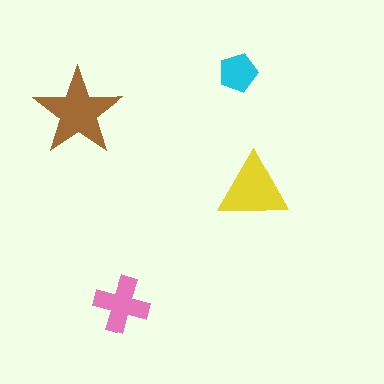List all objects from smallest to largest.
The cyan pentagon, the pink cross, the yellow triangle, the brown star.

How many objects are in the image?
There are 4 objects in the image.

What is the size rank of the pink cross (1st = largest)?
3rd.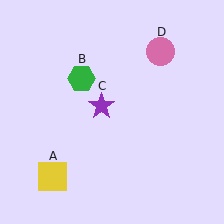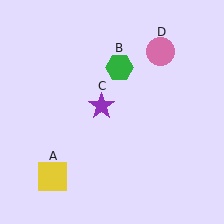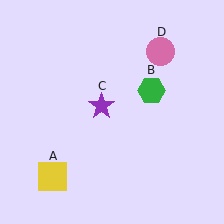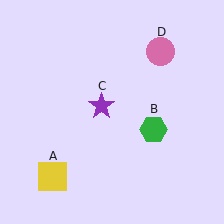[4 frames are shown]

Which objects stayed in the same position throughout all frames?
Yellow square (object A) and purple star (object C) and pink circle (object D) remained stationary.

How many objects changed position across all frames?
1 object changed position: green hexagon (object B).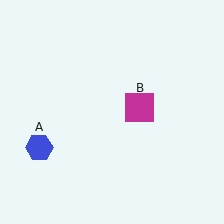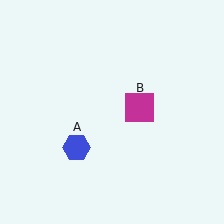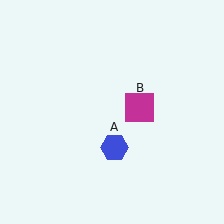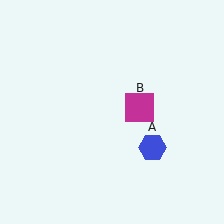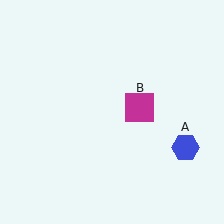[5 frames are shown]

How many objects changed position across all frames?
1 object changed position: blue hexagon (object A).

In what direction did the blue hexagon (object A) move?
The blue hexagon (object A) moved right.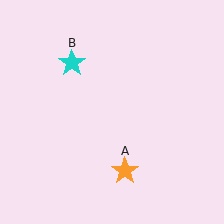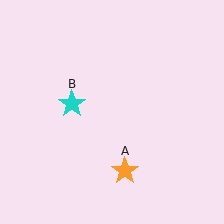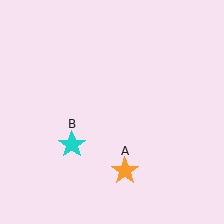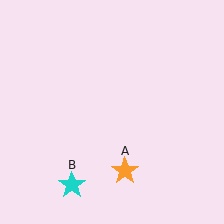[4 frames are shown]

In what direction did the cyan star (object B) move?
The cyan star (object B) moved down.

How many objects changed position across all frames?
1 object changed position: cyan star (object B).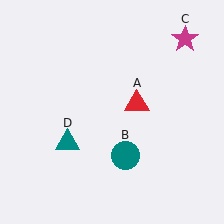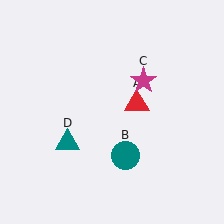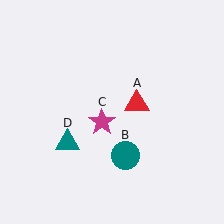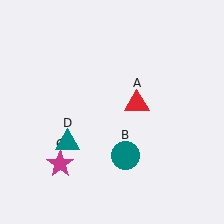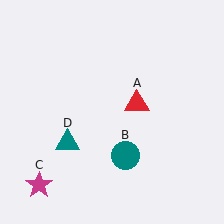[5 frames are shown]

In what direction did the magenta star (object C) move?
The magenta star (object C) moved down and to the left.